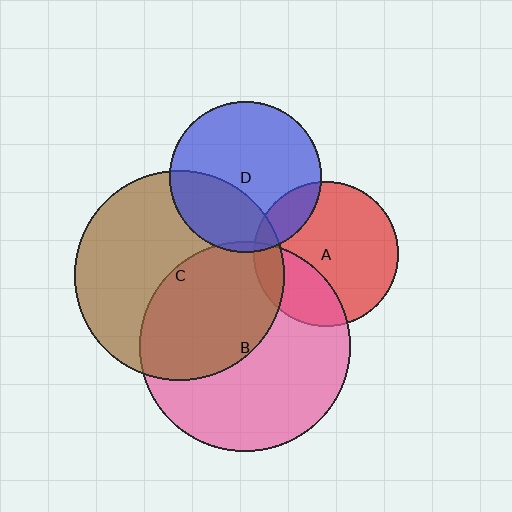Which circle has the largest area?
Circle B (pink).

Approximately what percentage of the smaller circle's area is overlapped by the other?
Approximately 15%.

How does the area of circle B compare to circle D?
Approximately 1.9 times.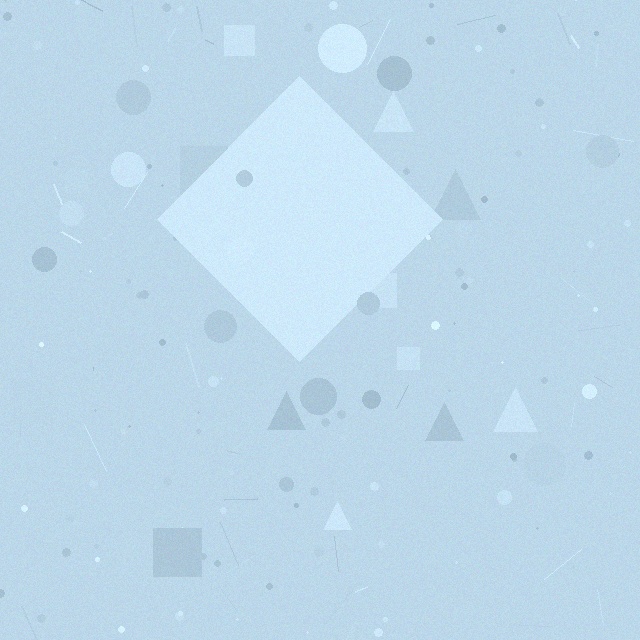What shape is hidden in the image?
A diamond is hidden in the image.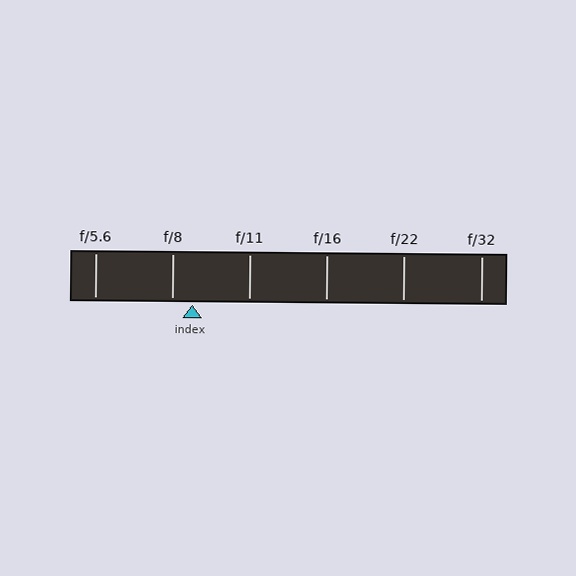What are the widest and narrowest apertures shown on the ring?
The widest aperture shown is f/5.6 and the narrowest is f/32.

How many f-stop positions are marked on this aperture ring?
There are 6 f-stop positions marked.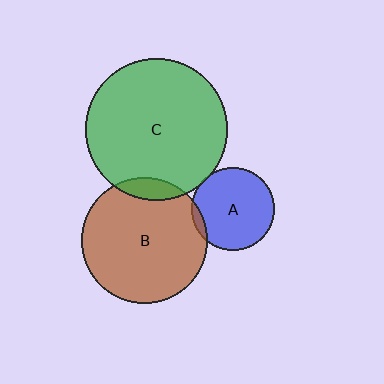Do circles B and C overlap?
Yes.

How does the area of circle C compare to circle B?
Approximately 1.2 times.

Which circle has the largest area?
Circle C (green).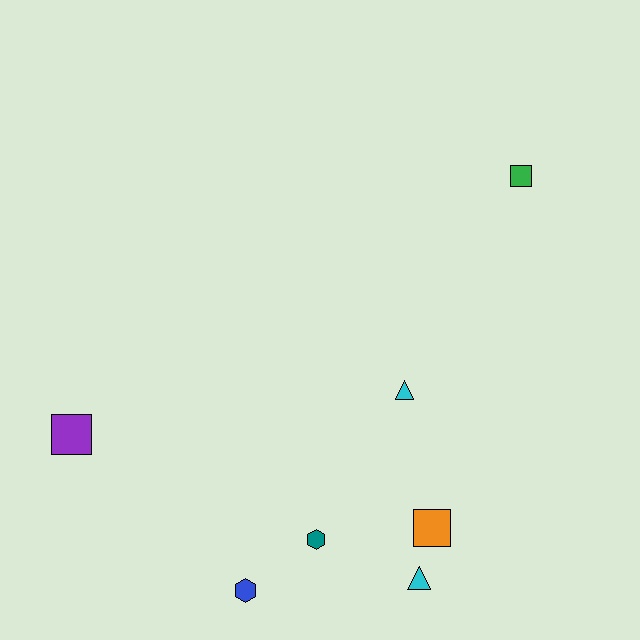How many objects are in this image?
There are 7 objects.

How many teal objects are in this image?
There is 1 teal object.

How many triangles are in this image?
There are 2 triangles.